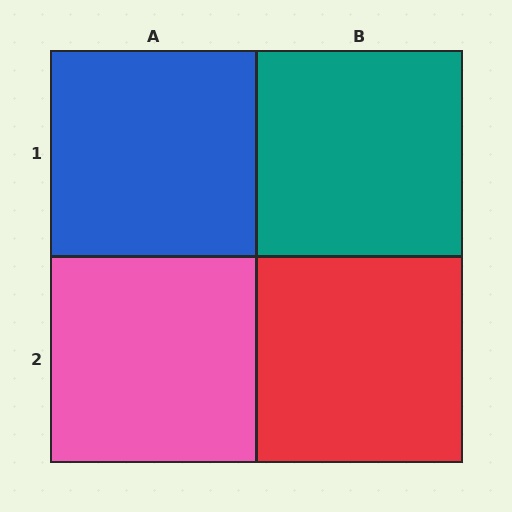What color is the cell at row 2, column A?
Pink.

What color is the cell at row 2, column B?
Red.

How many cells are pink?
1 cell is pink.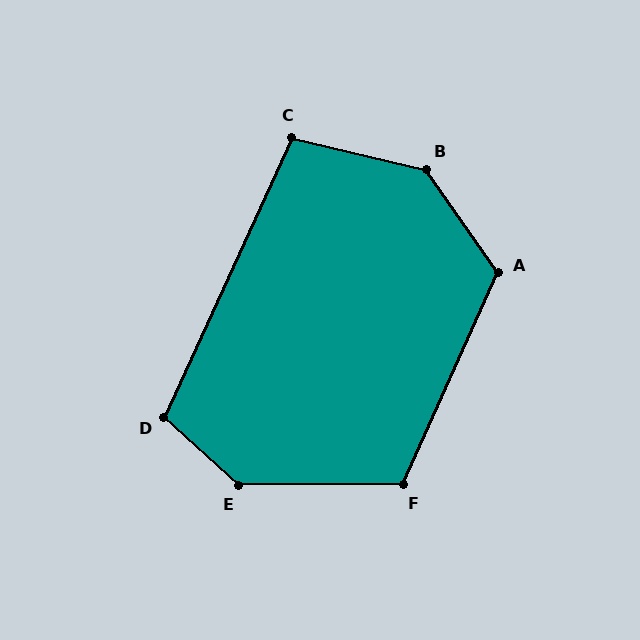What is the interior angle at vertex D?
Approximately 107 degrees (obtuse).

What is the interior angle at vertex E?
Approximately 137 degrees (obtuse).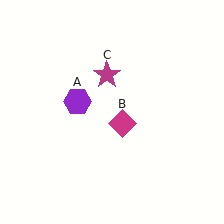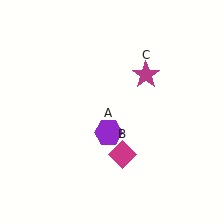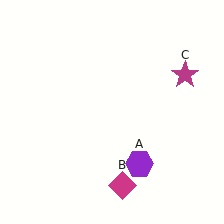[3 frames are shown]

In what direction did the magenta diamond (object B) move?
The magenta diamond (object B) moved down.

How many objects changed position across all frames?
3 objects changed position: purple hexagon (object A), magenta diamond (object B), magenta star (object C).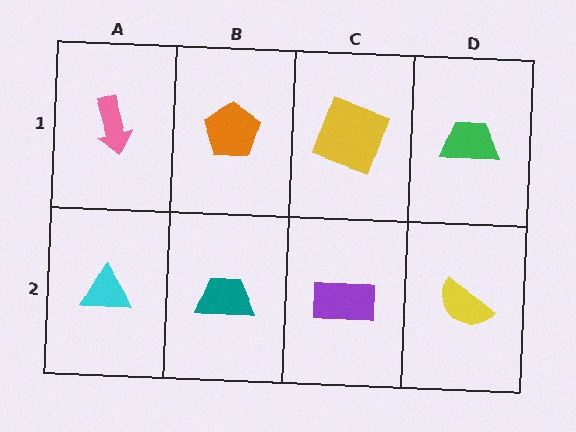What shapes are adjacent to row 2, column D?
A green trapezoid (row 1, column D), a purple rectangle (row 2, column C).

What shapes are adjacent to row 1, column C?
A purple rectangle (row 2, column C), an orange pentagon (row 1, column B), a green trapezoid (row 1, column D).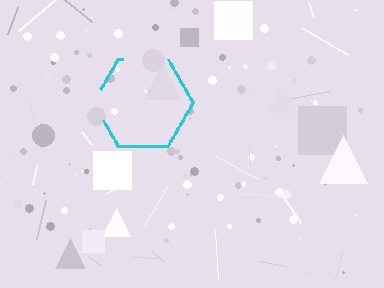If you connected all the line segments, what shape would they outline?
They would outline a hexagon.